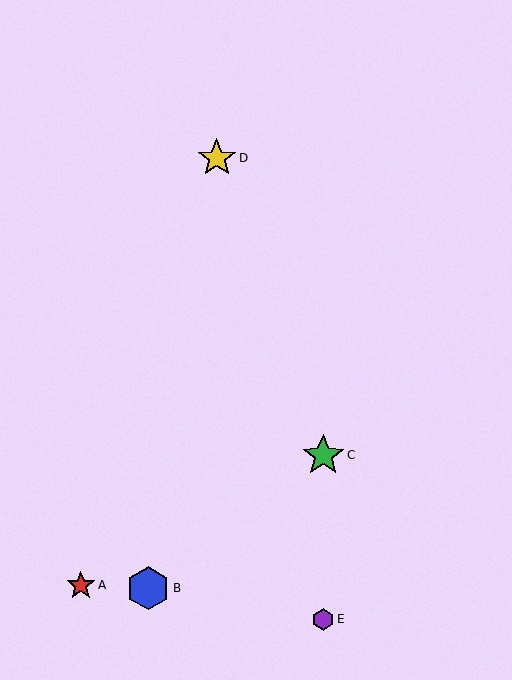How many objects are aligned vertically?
2 objects (C, E) are aligned vertically.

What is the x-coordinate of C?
Object C is at x≈323.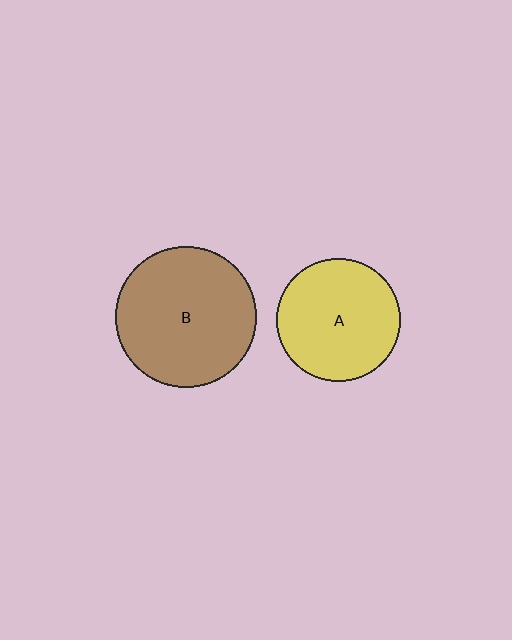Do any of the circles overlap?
No, none of the circles overlap.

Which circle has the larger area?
Circle B (brown).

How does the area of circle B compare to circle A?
Approximately 1.3 times.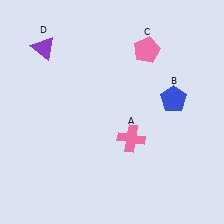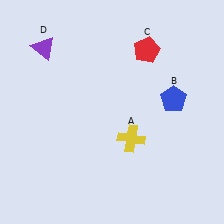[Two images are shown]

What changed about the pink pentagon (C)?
In Image 1, C is pink. In Image 2, it changed to red.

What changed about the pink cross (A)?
In Image 1, A is pink. In Image 2, it changed to yellow.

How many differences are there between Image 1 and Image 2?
There are 2 differences between the two images.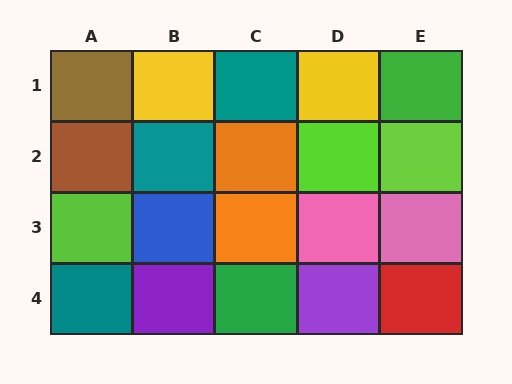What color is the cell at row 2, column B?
Teal.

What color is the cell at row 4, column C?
Green.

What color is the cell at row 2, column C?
Orange.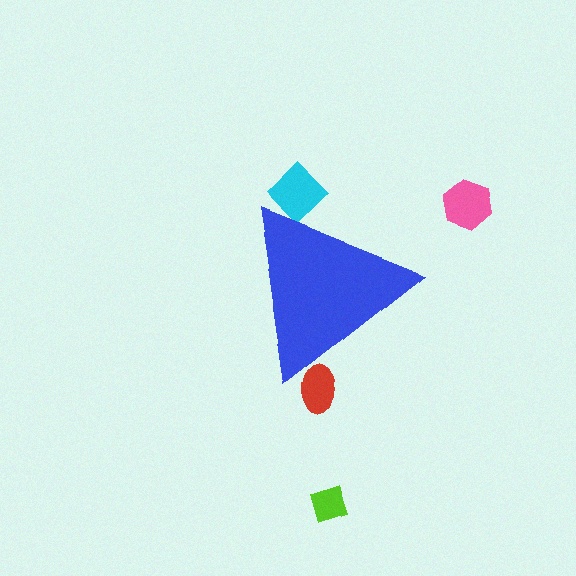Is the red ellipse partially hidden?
Yes, the red ellipse is partially hidden behind the blue triangle.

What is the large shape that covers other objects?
A blue triangle.